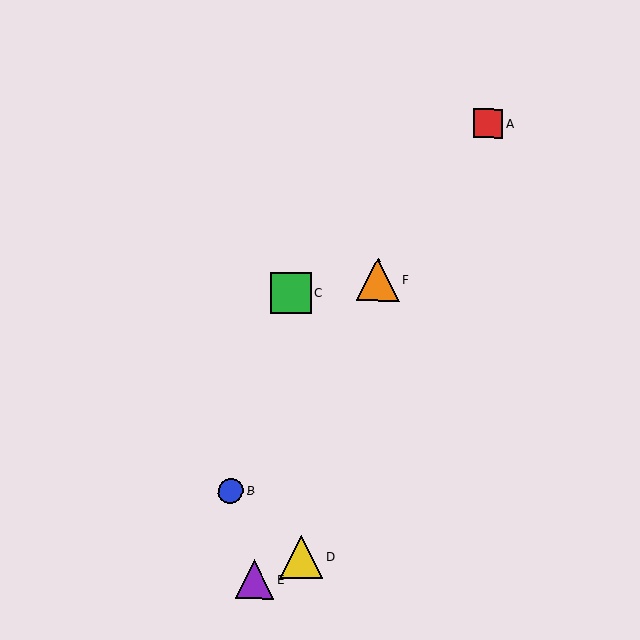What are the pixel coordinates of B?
Object B is at (231, 491).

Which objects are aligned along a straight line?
Objects A, B, F are aligned along a straight line.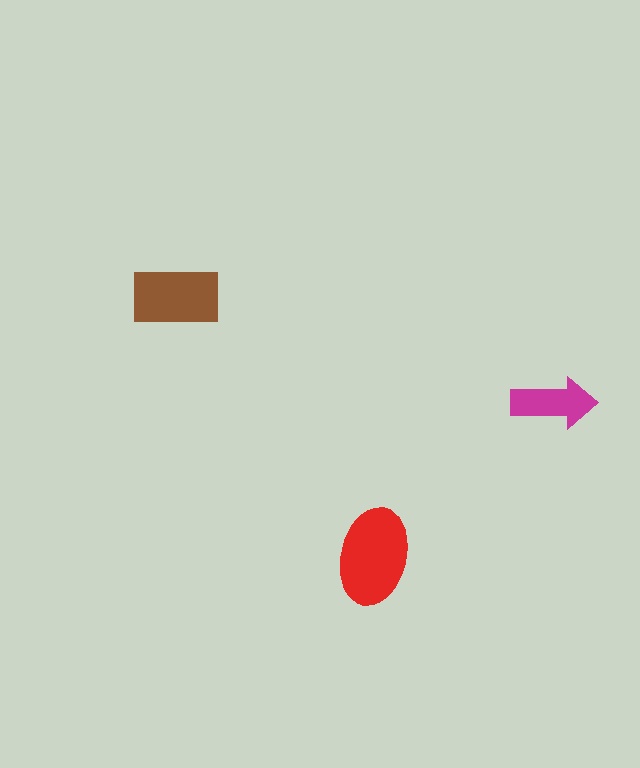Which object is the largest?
The red ellipse.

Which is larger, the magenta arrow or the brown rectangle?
The brown rectangle.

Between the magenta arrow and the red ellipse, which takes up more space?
The red ellipse.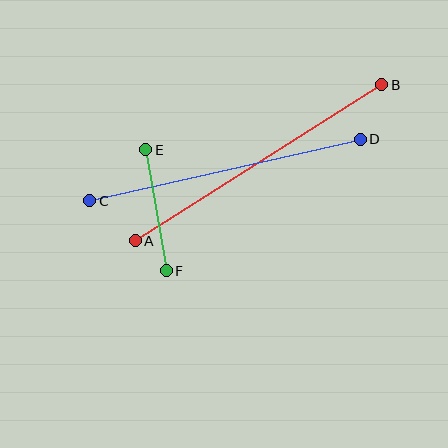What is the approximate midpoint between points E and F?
The midpoint is at approximately (156, 210) pixels.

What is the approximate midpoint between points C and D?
The midpoint is at approximately (225, 170) pixels.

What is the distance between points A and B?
The distance is approximately 292 pixels.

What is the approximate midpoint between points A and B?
The midpoint is at approximately (258, 163) pixels.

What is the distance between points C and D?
The distance is approximately 277 pixels.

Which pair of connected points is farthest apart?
Points A and B are farthest apart.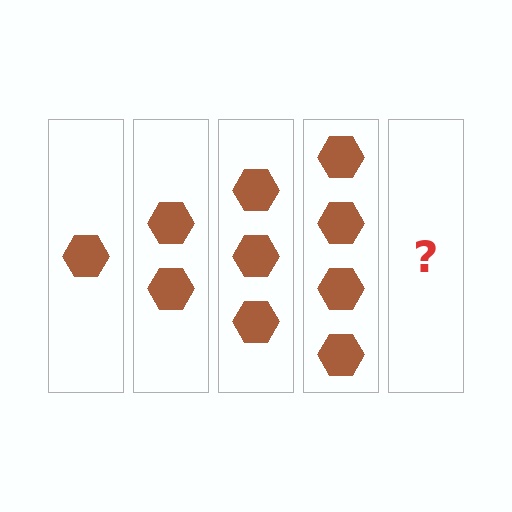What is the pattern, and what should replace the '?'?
The pattern is that each step adds one more hexagon. The '?' should be 5 hexagons.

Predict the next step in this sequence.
The next step is 5 hexagons.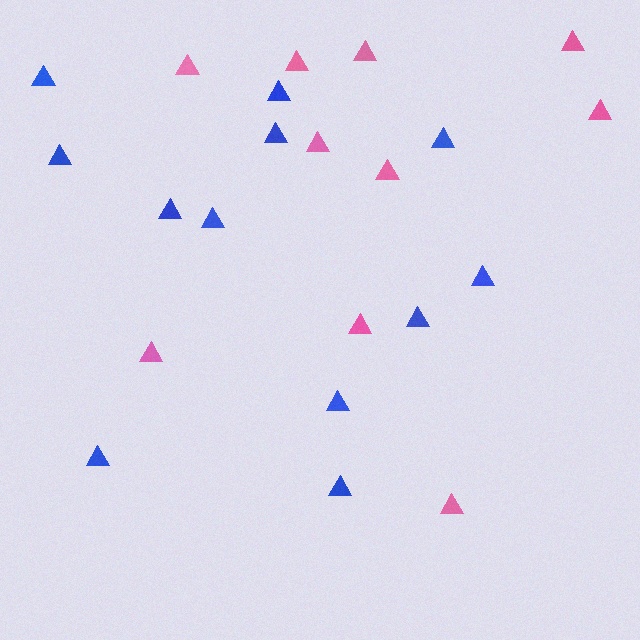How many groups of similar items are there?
There are 2 groups: one group of blue triangles (12) and one group of pink triangles (10).